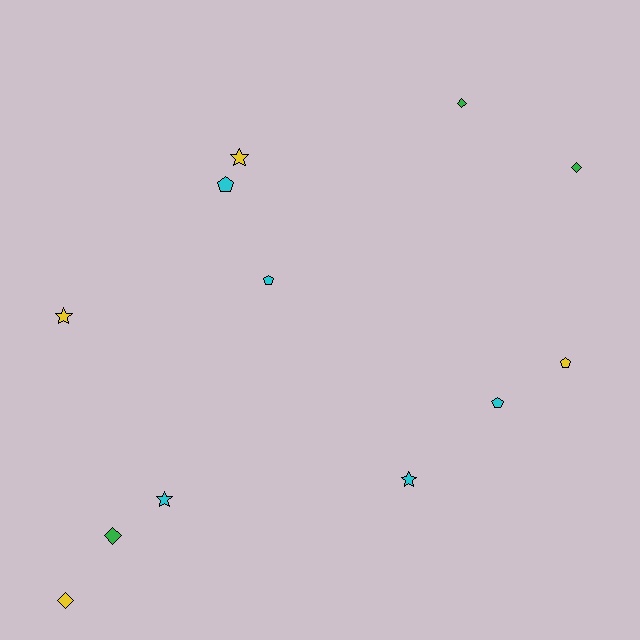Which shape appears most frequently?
Pentagon, with 4 objects.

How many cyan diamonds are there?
There are no cyan diamonds.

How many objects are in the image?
There are 12 objects.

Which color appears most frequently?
Cyan, with 5 objects.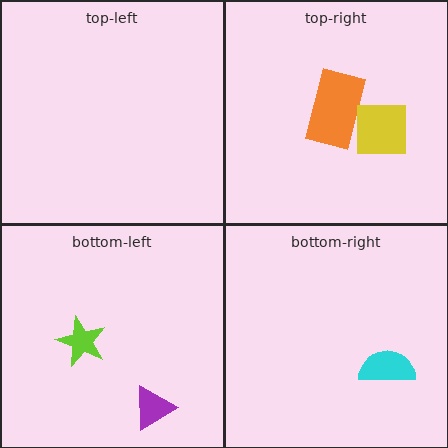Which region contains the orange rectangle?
The top-right region.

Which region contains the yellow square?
The top-right region.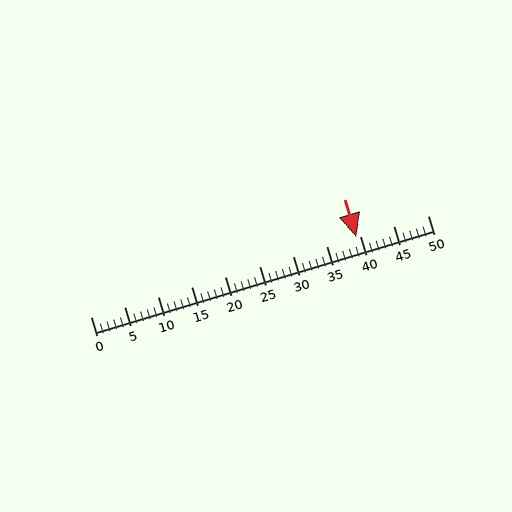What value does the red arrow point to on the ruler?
The red arrow points to approximately 39.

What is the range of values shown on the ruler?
The ruler shows values from 0 to 50.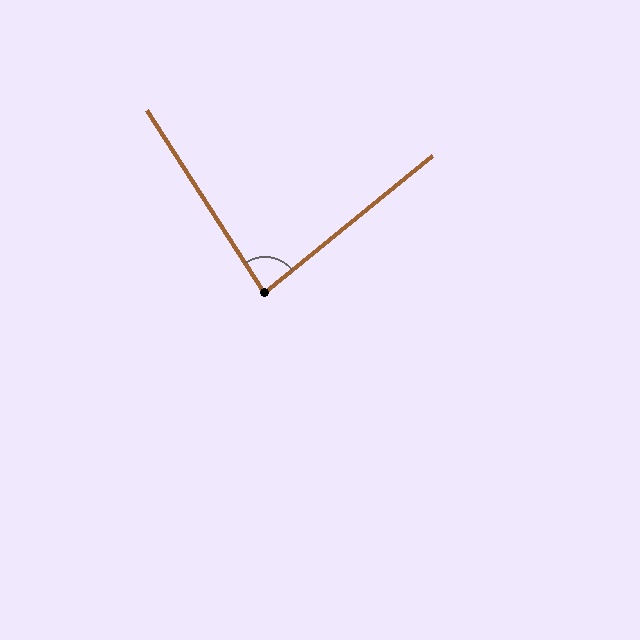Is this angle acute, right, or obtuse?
It is acute.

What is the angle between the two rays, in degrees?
Approximately 84 degrees.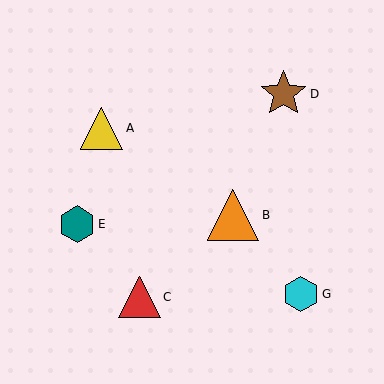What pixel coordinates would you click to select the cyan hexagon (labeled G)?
Click at (301, 294) to select the cyan hexagon G.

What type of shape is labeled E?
Shape E is a teal hexagon.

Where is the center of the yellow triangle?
The center of the yellow triangle is at (102, 128).